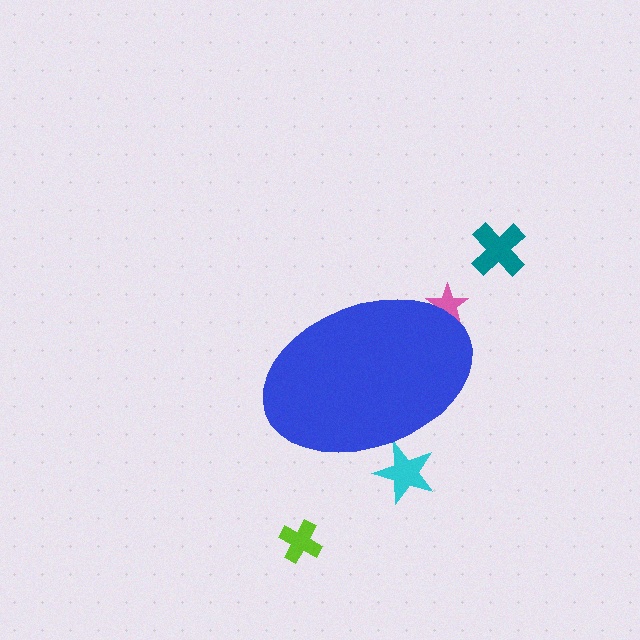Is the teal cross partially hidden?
No, the teal cross is fully visible.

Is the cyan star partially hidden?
Yes, the cyan star is partially hidden behind the blue ellipse.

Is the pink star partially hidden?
Yes, the pink star is partially hidden behind the blue ellipse.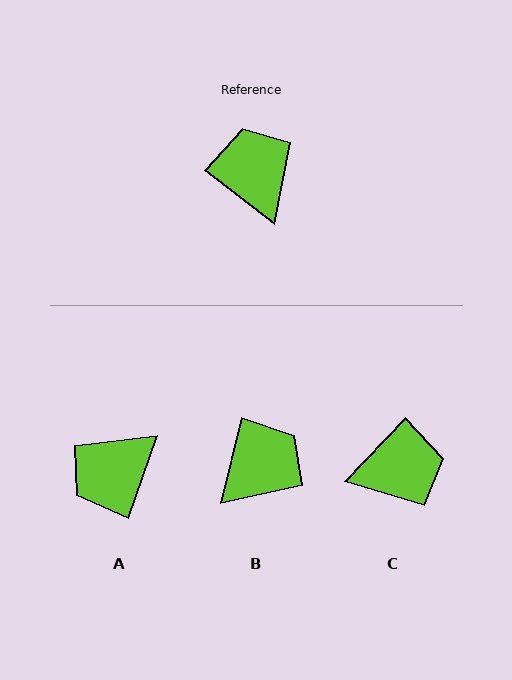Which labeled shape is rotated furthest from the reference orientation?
A, about 108 degrees away.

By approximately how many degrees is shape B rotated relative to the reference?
Approximately 66 degrees clockwise.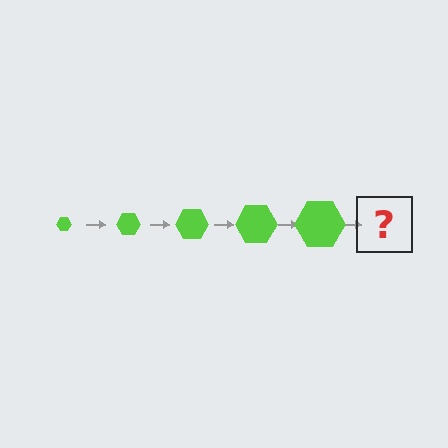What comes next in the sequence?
The next element should be a lime hexagon, larger than the previous one.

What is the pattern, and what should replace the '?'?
The pattern is that the hexagon gets progressively larger each step. The '?' should be a lime hexagon, larger than the previous one.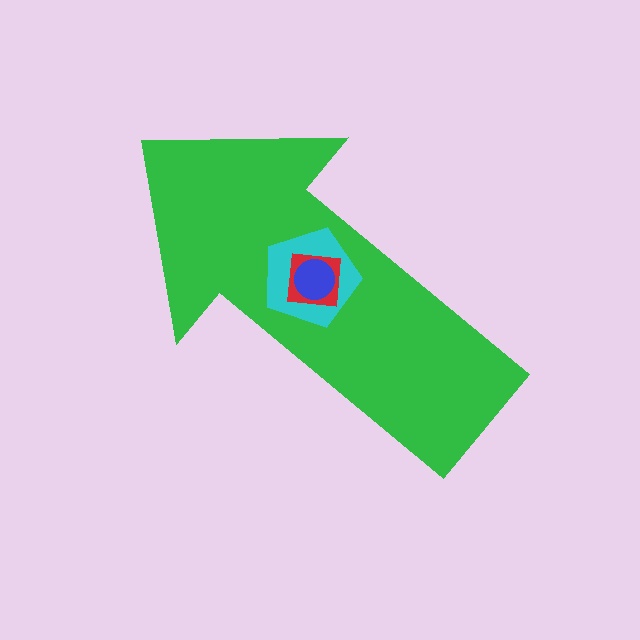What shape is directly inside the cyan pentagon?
The red square.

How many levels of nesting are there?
4.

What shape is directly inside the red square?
The blue circle.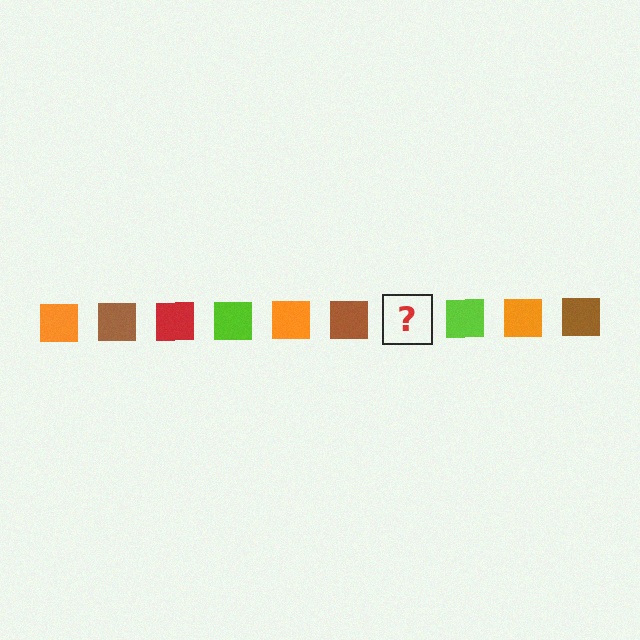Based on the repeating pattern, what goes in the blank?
The blank should be a red square.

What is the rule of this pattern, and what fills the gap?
The rule is that the pattern cycles through orange, brown, red, lime squares. The gap should be filled with a red square.